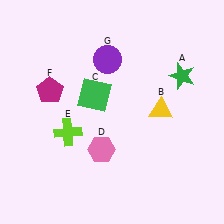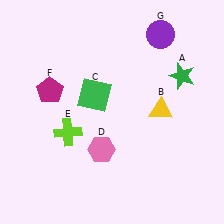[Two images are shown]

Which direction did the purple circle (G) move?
The purple circle (G) moved right.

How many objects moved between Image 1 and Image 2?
1 object moved between the two images.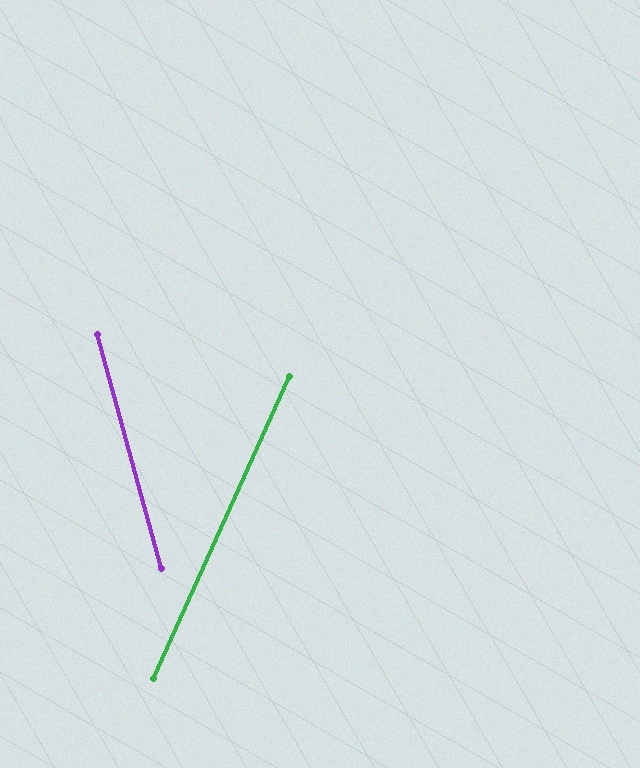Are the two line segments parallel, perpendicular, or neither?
Neither parallel nor perpendicular — they differ by about 40°.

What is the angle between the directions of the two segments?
Approximately 40 degrees.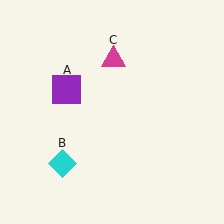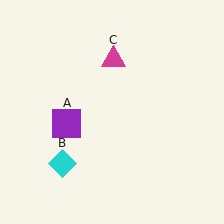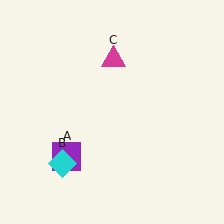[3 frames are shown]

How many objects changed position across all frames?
1 object changed position: purple square (object A).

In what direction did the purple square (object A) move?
The purple square (object A) moved down.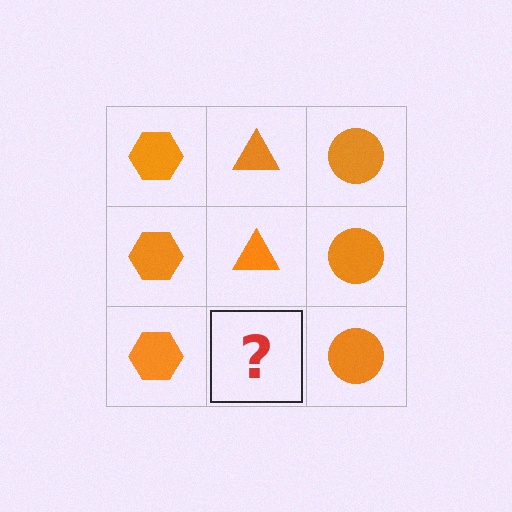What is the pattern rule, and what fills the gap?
The rule is that each column has a consistent shape. The gap should be filled with an orange triangle.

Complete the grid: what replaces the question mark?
The question mark should be replaced with an orange triangle.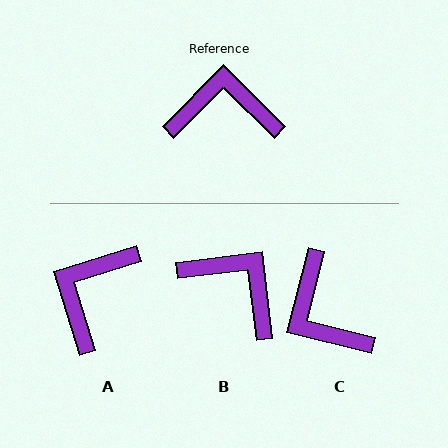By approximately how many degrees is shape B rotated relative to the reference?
Approximately 38 degrees clockwise.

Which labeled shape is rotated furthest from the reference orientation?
C, about 121 degrees away.